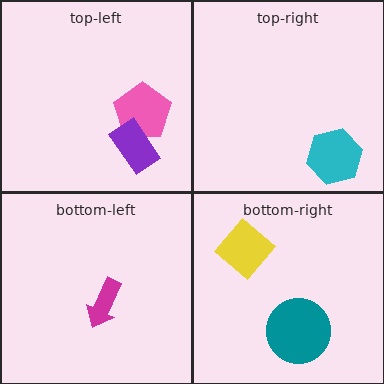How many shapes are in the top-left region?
2.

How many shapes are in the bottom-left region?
1.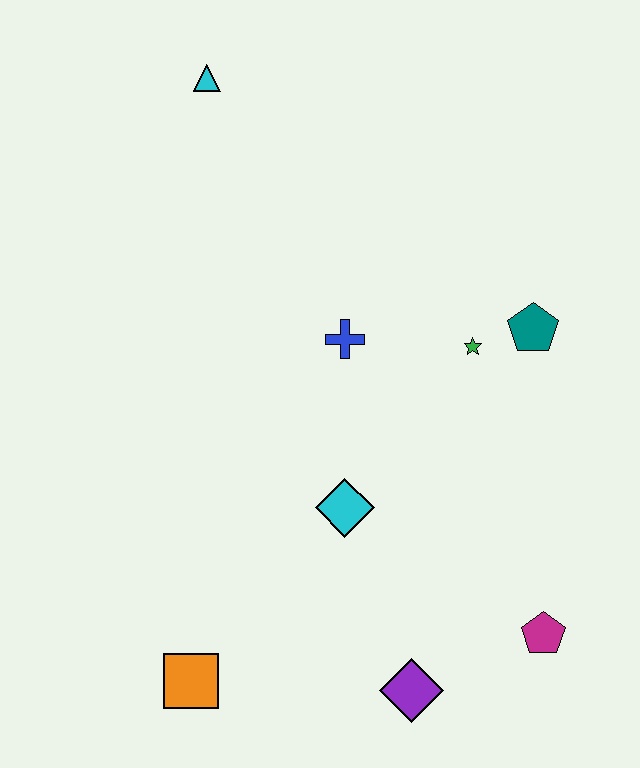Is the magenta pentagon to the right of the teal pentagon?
Yes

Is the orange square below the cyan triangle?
Yes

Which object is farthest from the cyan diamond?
The cyan triangle is farthest from the cyan diamond.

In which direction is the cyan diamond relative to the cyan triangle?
The cyan diamond is below the cyan triangle.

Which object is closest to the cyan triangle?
The blue cross is closest to the cyan triangle.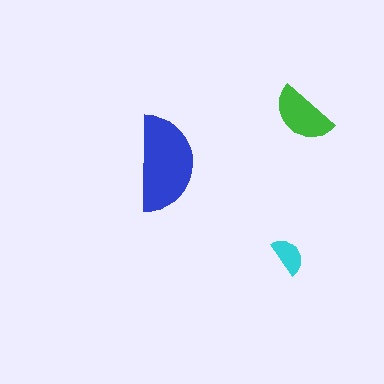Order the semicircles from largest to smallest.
the blue one, the green one, the cyan one.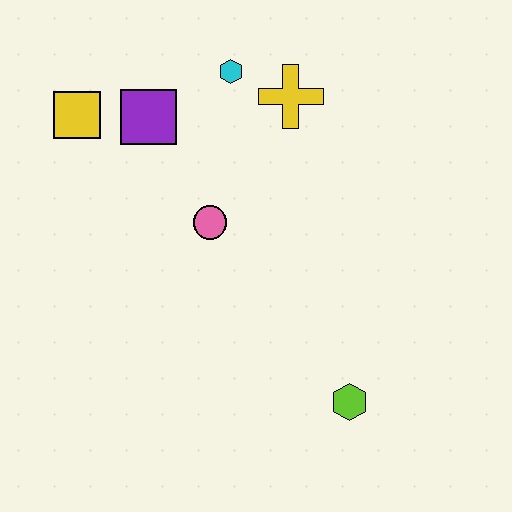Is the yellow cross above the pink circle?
Yes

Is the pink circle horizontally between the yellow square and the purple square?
No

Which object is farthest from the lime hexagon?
The yellow square is farthest from the lime hexagon.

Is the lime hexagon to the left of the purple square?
No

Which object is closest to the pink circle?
The purple square is closest to the pink circle.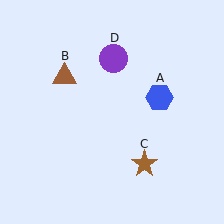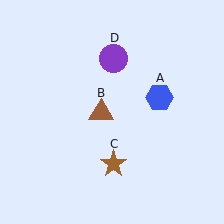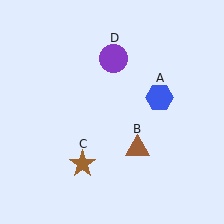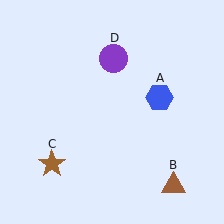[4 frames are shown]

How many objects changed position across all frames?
2 objects changed position: brown triangle (object B), brown star (object C).